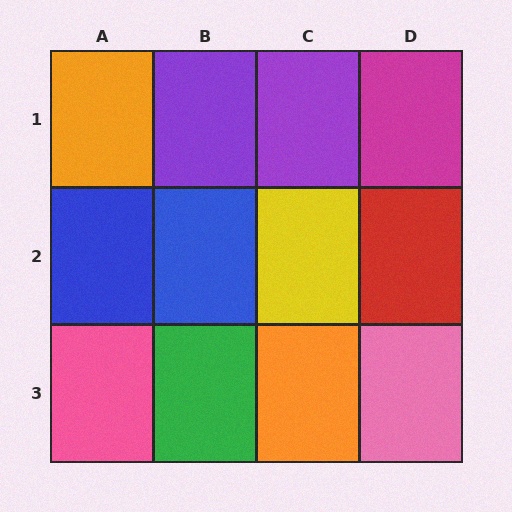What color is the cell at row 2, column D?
Red.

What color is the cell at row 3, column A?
Pink.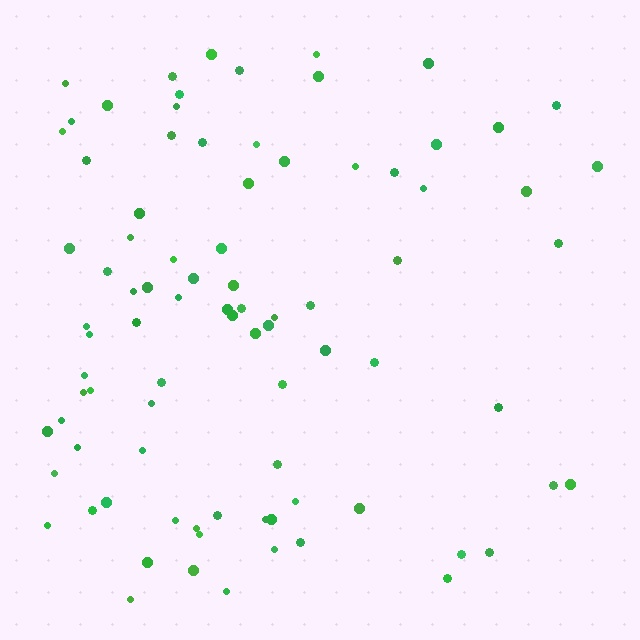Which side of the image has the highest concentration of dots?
The left.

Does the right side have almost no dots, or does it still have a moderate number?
Still a moderate number, just noticeably fewer than the left.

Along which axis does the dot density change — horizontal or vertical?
Horizontal.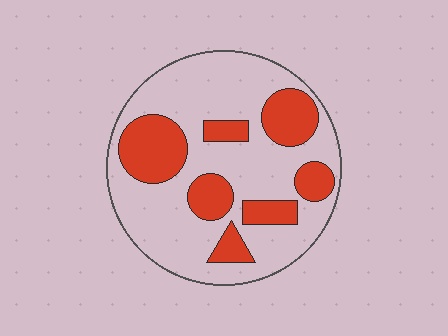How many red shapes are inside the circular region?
7.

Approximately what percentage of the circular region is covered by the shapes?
Approximately 30%.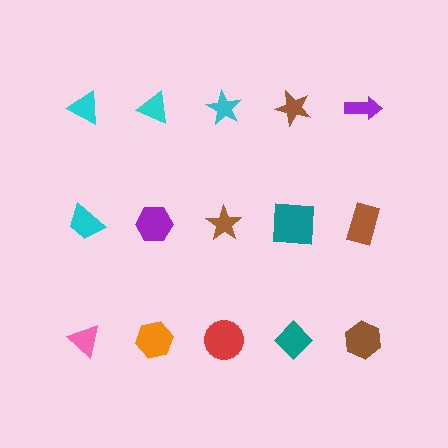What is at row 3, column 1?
A pink triangle.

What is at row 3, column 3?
A red circle.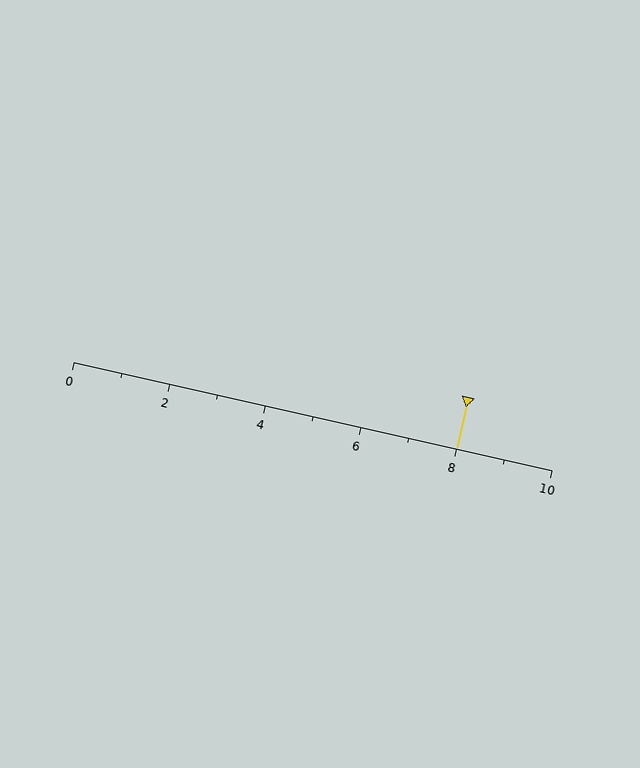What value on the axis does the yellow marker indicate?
The marker indicates approximately 8.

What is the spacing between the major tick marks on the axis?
The major ticks are spaced 2 apart.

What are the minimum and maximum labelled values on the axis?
The axis runs from 0 to 10.